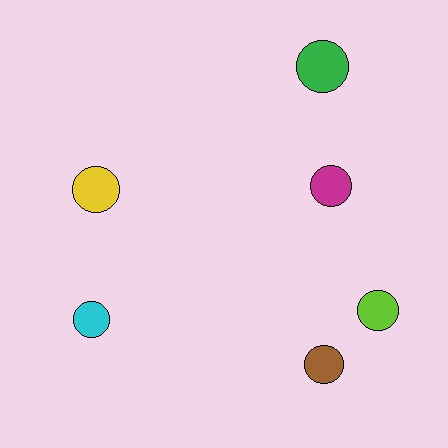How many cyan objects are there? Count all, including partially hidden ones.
There is 1 cyan object.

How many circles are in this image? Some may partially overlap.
There are 6 circles.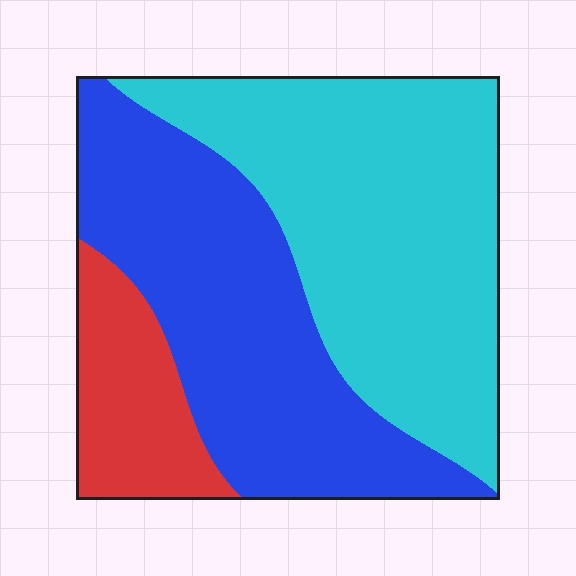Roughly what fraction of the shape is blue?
Blue covers around 40% of the shape.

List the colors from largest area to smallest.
From largest to smallest: cyan, blue, red.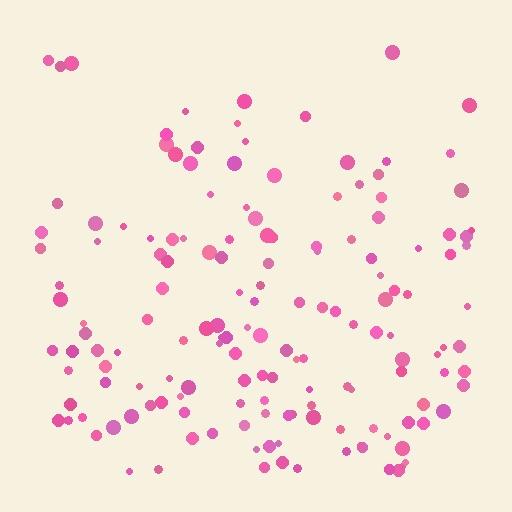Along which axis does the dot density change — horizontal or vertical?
Vertical.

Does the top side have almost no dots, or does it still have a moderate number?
Still a moderate number, just noticeably fewer than the bottom.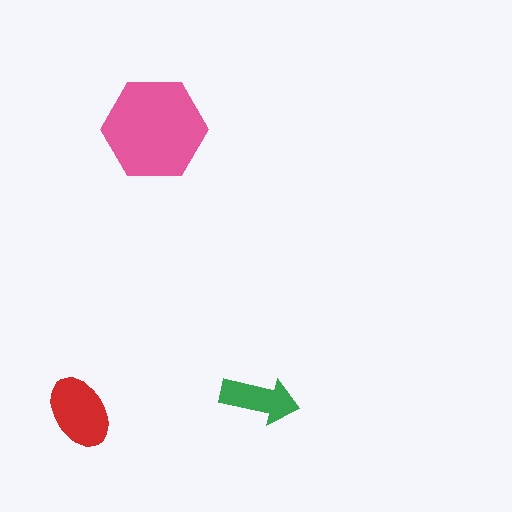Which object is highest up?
The pink hexagon is topmost.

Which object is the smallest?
The green arrow.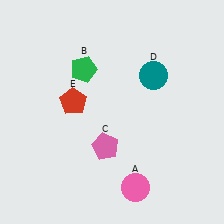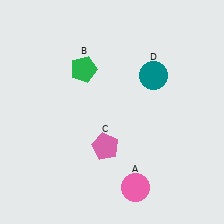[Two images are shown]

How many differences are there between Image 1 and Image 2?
There is 1 difference between the two images.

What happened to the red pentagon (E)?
The red pentagon (E) was removed in Image 2. It was in the top-left area of Image 1.